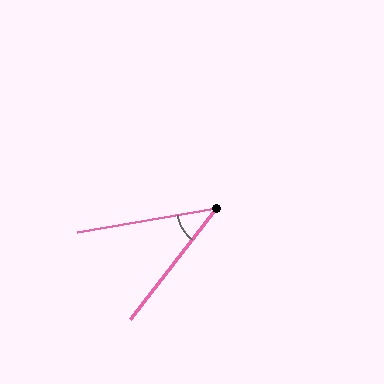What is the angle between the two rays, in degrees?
Approximately 42 degrees.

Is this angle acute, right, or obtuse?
It is acute.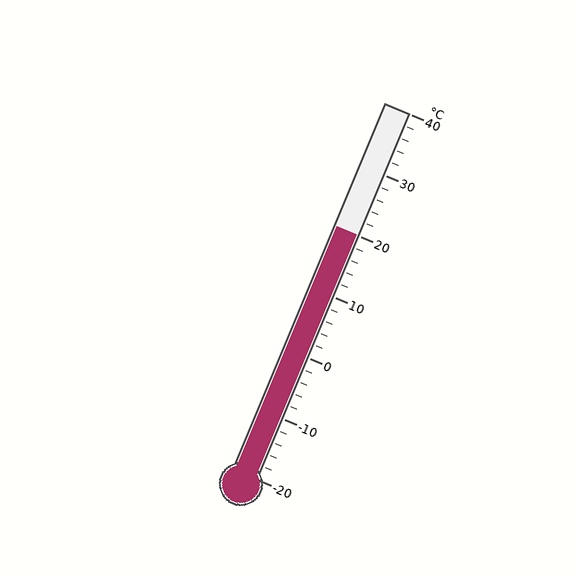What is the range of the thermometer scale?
The thermometer scale ranges from -20°C to 40°C.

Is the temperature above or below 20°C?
The temperature is at 20°C.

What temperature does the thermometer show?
The thermometer shows approximately 20°C.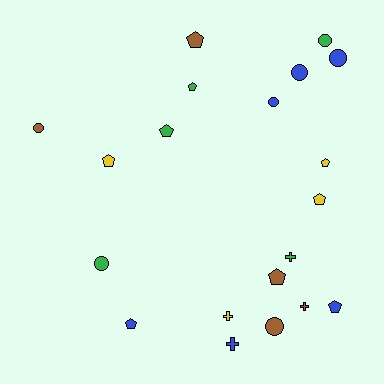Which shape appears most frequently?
Pentagon, with 9 objects.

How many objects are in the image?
There are 20 objects.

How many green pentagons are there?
There are 2 green pentagons.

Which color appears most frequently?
Blue, with 6 objects.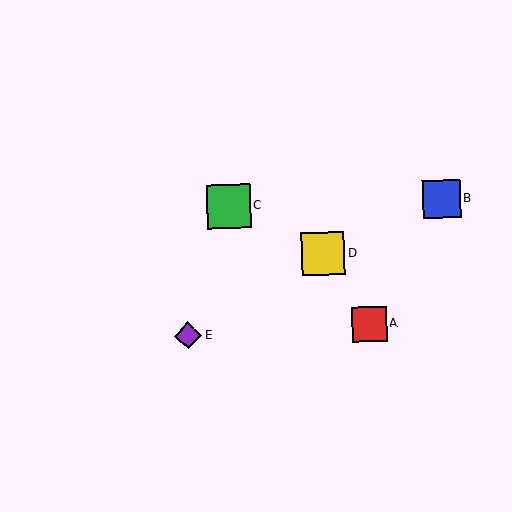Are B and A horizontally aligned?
No, B is at y≈199 and A is at y≈324.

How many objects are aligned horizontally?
2 objects (B, C) are aligned horizontally.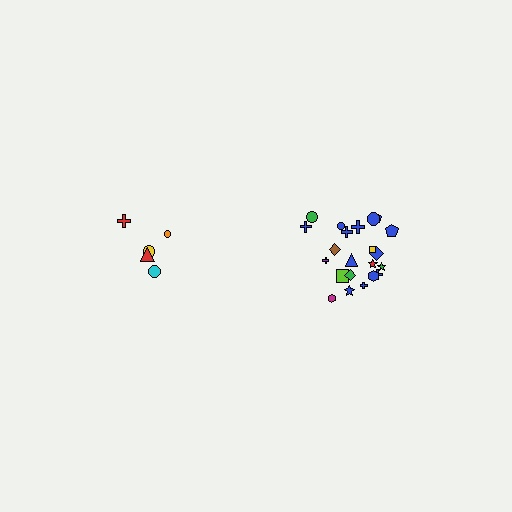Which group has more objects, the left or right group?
The right group.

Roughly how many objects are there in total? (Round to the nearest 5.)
Roughly 25 objects in total.